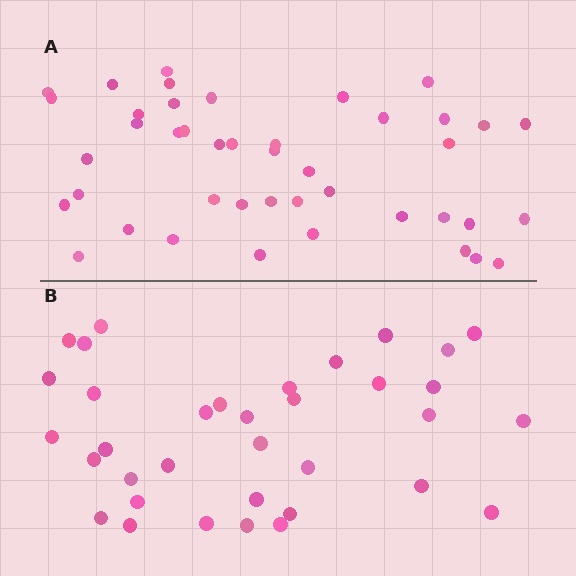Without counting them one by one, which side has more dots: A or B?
Region A (the top region) has more dots.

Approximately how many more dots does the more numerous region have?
Region A has roughly 8 or so more dots than region B.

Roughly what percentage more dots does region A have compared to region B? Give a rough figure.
About 25% more.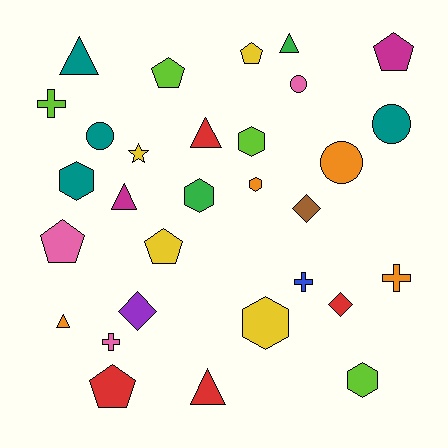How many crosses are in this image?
There are 4 crosses.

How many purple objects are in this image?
There is 1 purple object.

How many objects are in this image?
There are 30 objects.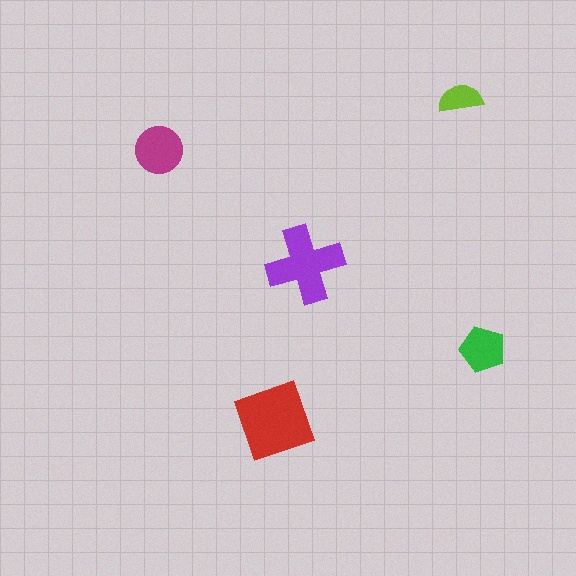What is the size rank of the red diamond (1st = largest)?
1st.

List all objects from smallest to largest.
The lime semicircle, the green pentagon, the magenta circle, the purple cross, the red diamond.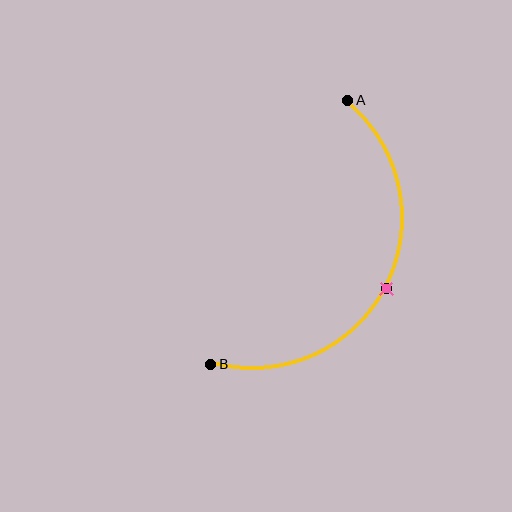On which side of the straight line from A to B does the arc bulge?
The arc bulges to the right of the straight line connecting A and B.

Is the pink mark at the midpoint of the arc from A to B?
Yes. The pink mark lies on the arc at equal arc-length from both A and B — it is the arc midpoint.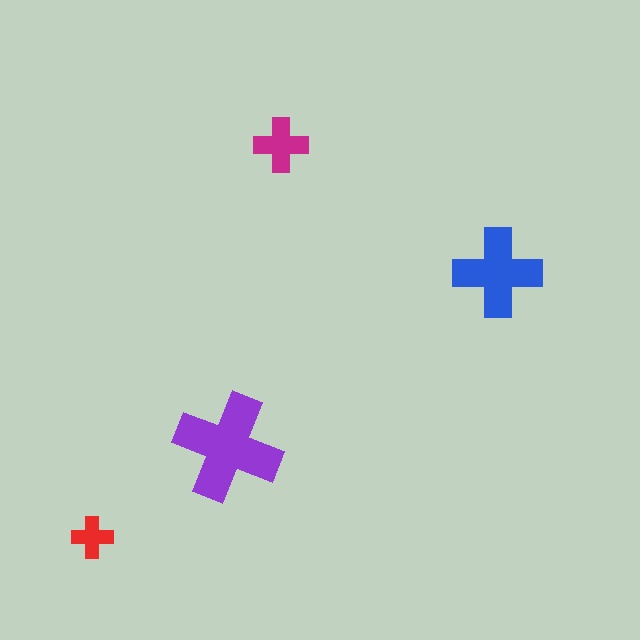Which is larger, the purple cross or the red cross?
The purple one.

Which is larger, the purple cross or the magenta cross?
The purple one.